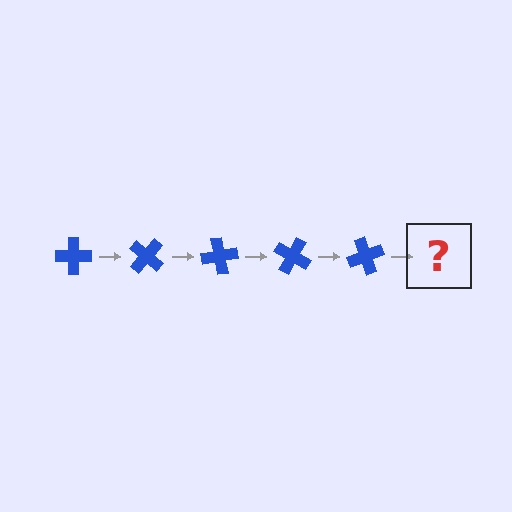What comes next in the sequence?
The next element should be a blue cross rotated 200 degrees.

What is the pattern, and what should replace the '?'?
The pattern is that the cross rotates 40 degrees each step. The '?' should be a blue cross rotated 200 degrees.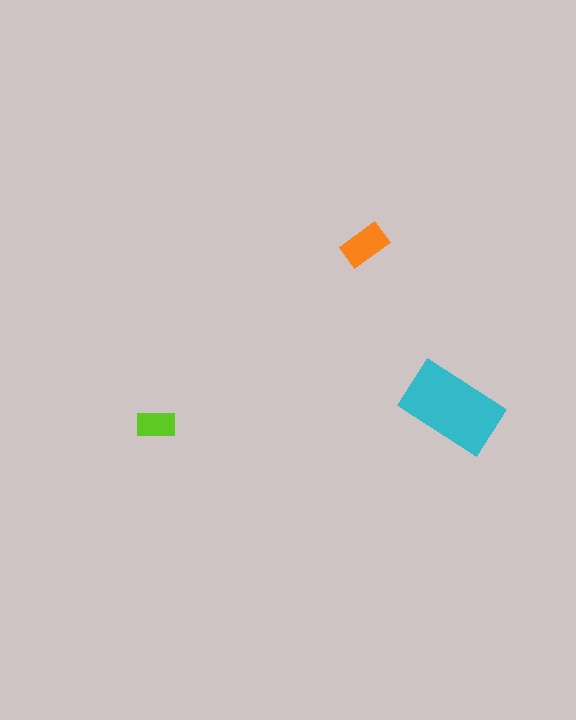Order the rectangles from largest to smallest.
the cyan one, the orange one, the lime one.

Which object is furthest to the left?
The lime rectangle is leftmost.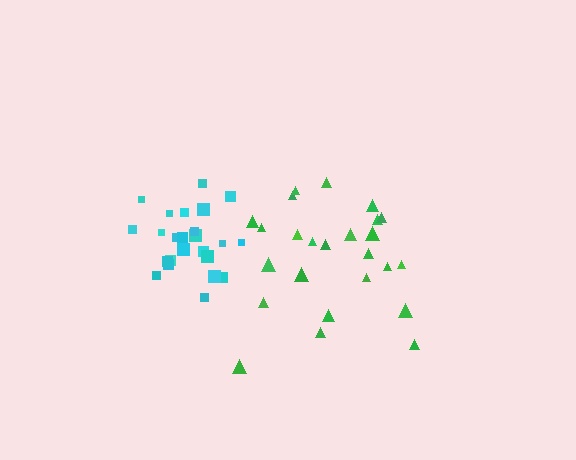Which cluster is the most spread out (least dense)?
Green.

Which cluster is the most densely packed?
Cyan.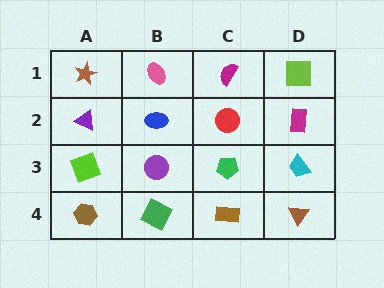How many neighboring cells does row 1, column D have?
2.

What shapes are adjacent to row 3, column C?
A red circle (row 2, column C), a brown rectangle (row 4, column C), a purple circle (row 3, column B), a cyan trapezoid (row 3, column D).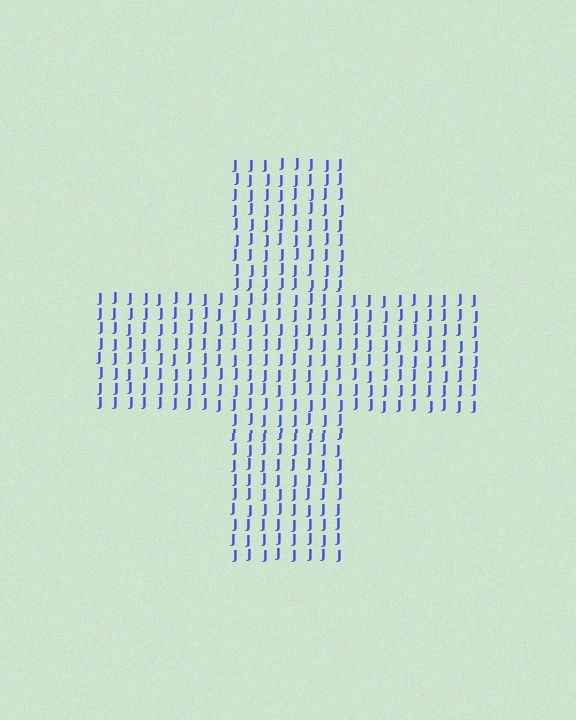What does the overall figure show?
The overall figure shows a cross.